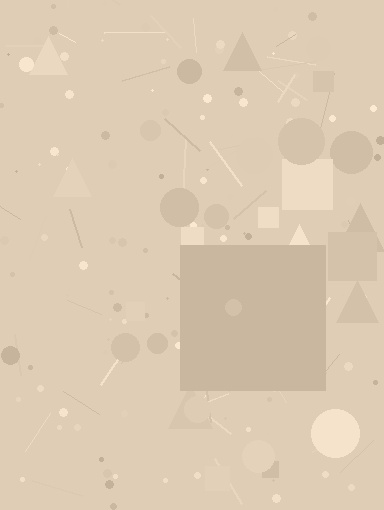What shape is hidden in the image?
A square is hidden in the image.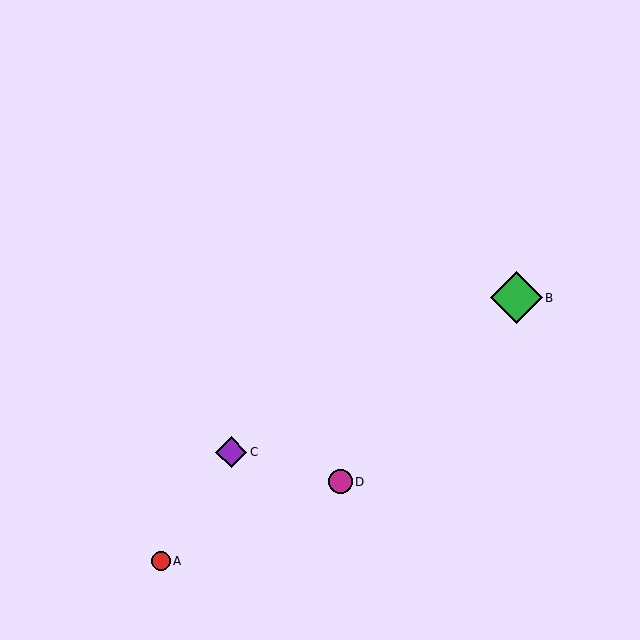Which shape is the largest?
The green diamond (labeled B) is the largest.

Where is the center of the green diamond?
The center of the green diamond is at (516, 298).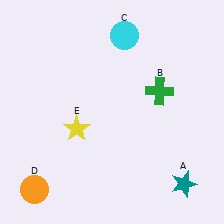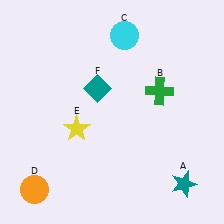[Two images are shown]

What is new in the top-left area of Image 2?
A teal diamond (F) was added in the top-left area of Image 2.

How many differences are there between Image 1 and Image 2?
There is 1 difference between the two images.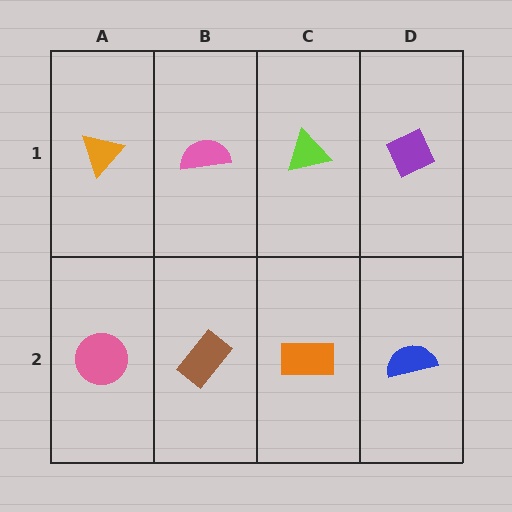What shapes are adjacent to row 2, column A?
An orange triangle (row 1, column A), a brown rectangle (row 2, column B).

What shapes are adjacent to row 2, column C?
A lime triangle (row 1, column C), a brown rectangle (row 2, column B), a blue semicircle (row 2, column D).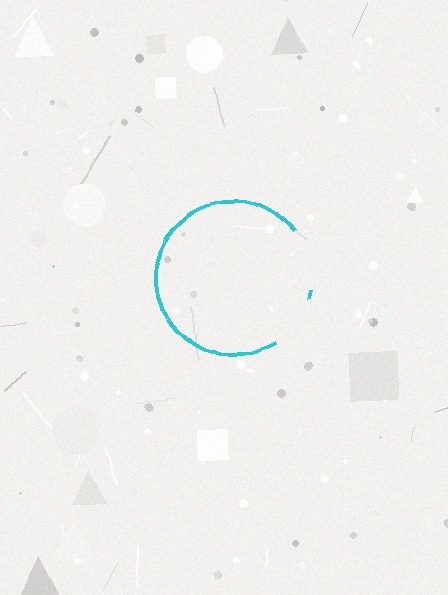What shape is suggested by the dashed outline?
The dashed outline suggests a circle.